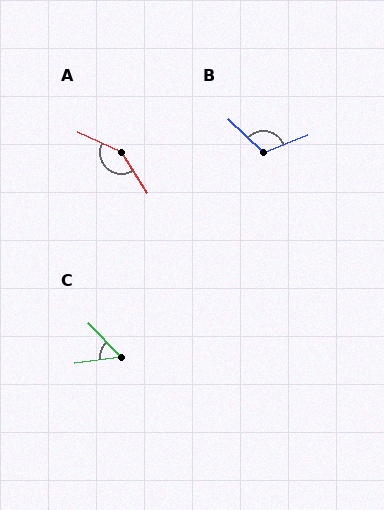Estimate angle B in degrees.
Approximately 115 degrees.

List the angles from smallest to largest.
C (53°), B (115°), A (146°).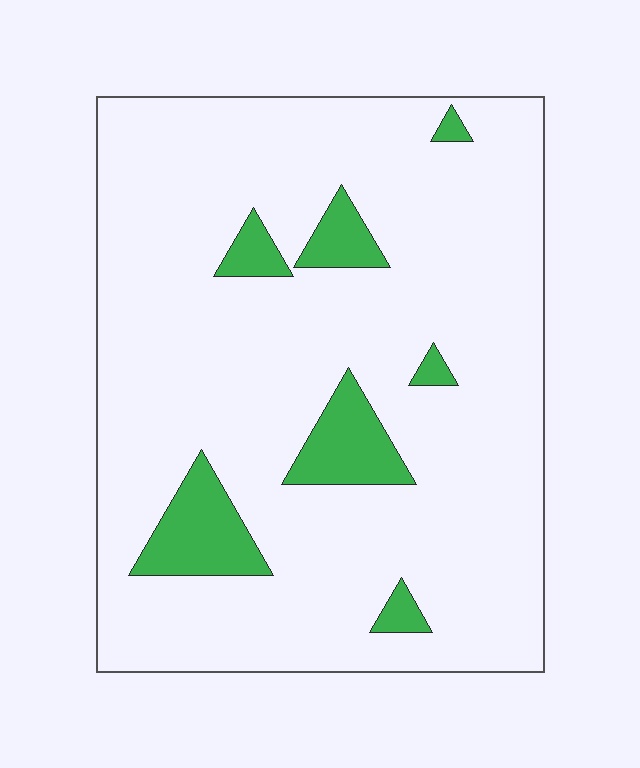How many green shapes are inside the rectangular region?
7.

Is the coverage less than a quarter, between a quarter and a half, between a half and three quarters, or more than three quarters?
Less than a quarter.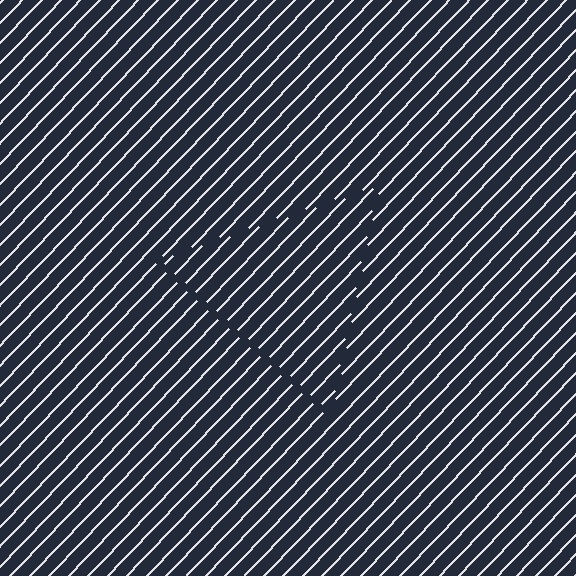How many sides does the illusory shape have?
3 sides — the line-ends trace a triangle.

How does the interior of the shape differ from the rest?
The interior of the shape contains the same grating, shifted by half a period — the contour is defined by the phase discontinuity where line-ends from the inner and outer gratings abut.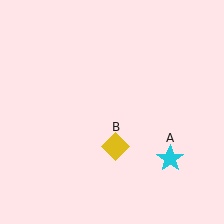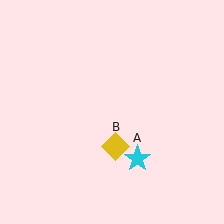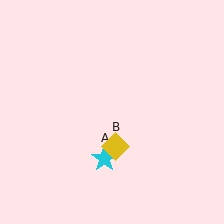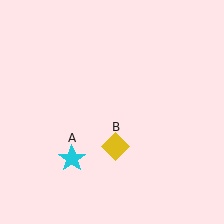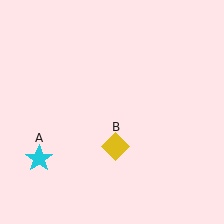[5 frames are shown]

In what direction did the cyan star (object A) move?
The cyan star (object A) moved left.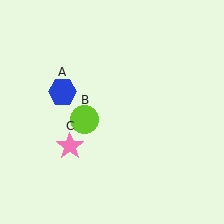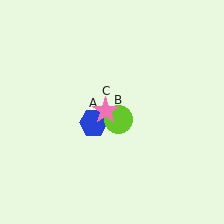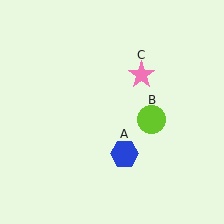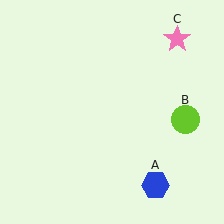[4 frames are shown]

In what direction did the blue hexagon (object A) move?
The blue hexagon (object A) moved down and to the right.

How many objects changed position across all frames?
3 objects changed position: blue hexagon (object A), lime circle (object B), pink star (object C).